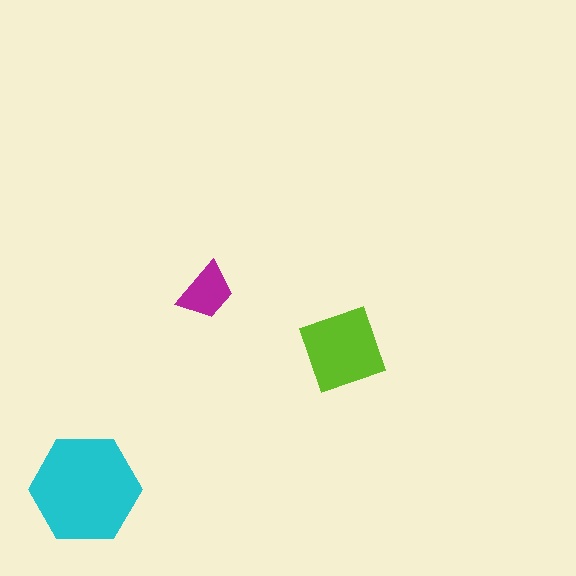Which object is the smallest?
The magenta trapezoid.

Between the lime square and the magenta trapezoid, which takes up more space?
The lime square.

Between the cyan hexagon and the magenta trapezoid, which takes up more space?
The cyan hexagon.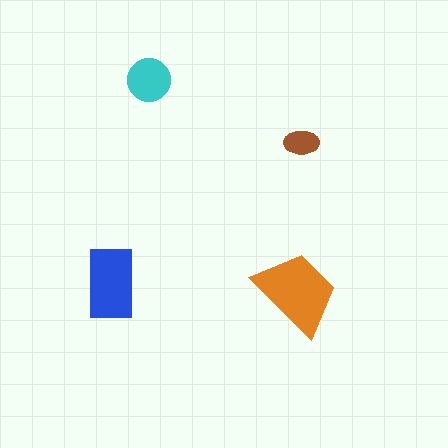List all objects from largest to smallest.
The orange trapezoid, the blue rectangle, the cyan circle, the brown ellipse.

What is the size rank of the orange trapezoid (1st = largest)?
1st.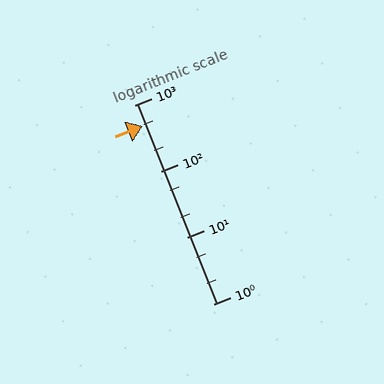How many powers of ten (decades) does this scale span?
The scale spans 3 decades, from 1 to 1000.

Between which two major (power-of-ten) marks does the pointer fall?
The pointer is between 100 and 1000.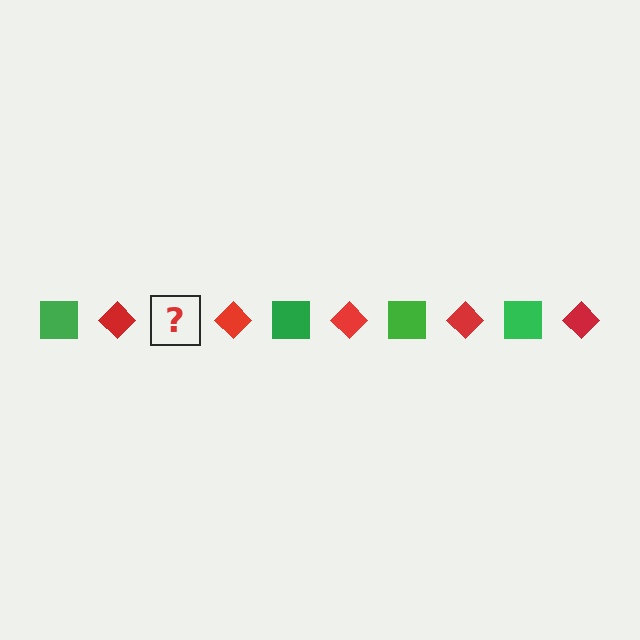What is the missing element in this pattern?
The missing element is a green square.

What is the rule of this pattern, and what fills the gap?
The rule is that the pattern alternates between green square and red diamond. The gap should be filled with a green square.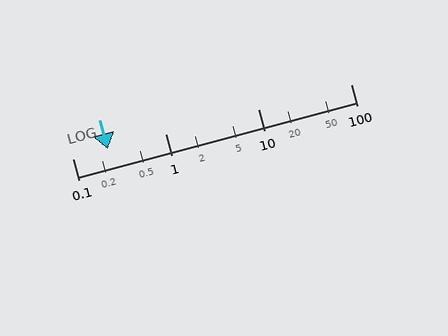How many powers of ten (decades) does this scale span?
The scale spans 3 decades, from 0.1 to 100.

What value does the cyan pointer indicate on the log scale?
The pointer indicates approximately 0.24.